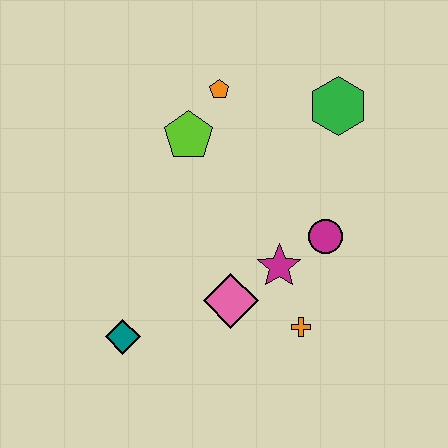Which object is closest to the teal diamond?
The pink diamond is closest to the teal diamond.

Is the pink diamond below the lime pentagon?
Yes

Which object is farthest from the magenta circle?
The teal diamond is farthest from the magenta circle.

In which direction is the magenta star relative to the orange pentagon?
The magenta star is below the orange pentagon.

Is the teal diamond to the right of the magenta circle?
No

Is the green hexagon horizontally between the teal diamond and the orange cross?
No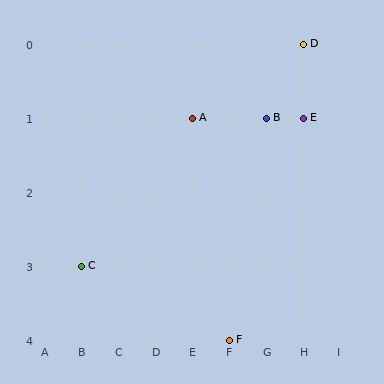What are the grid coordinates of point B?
Point B is at grid coordinates (G, 1).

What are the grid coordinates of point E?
Point E is at grid coordinates (H, 1).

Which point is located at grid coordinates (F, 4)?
Point F is at (F, 4).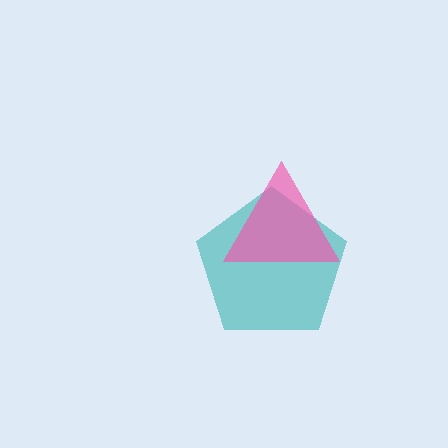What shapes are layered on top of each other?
The layered shapes are: a teal pentagon, a pink triangle.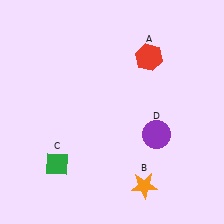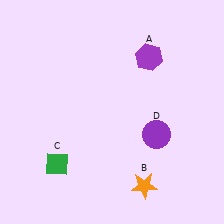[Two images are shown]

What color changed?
The hexagon (A) changed from red in Image 1 to purple in Image 2.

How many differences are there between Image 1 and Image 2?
There is 1 difference between the two images.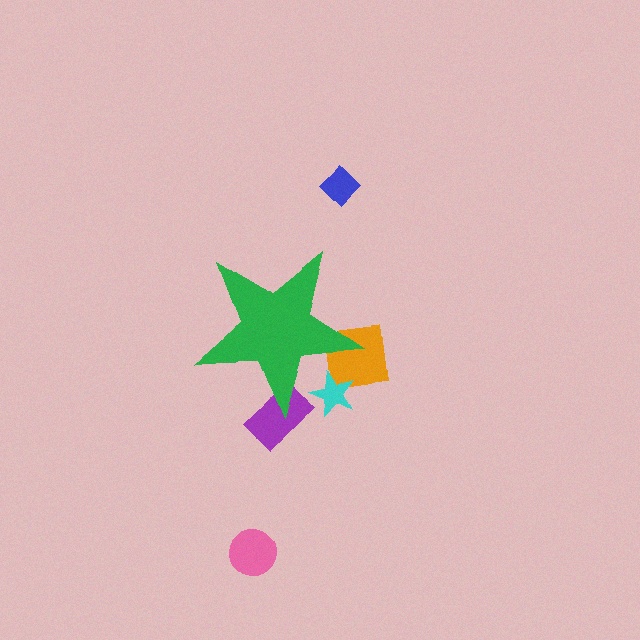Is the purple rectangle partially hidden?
Yes, the purple rectangle is partially hidden behind the green star.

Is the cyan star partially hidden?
Yes, the cyan star is partially hidden behind the green star.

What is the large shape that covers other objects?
A green star.